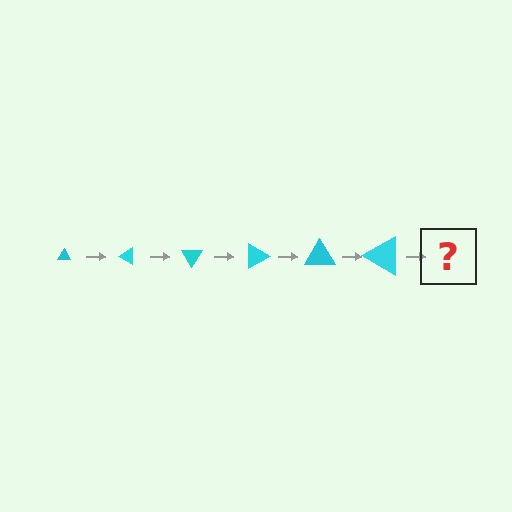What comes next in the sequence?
The next element should be a triangle, larger than the previous one and rotated 180 degrees from the start.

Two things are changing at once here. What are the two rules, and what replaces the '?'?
The two rules are that the triangle grows larger each step and it rotates 30 degrees each step. The '?' should be a triangle, larger than the previous one and rotated 180 degrees from the start.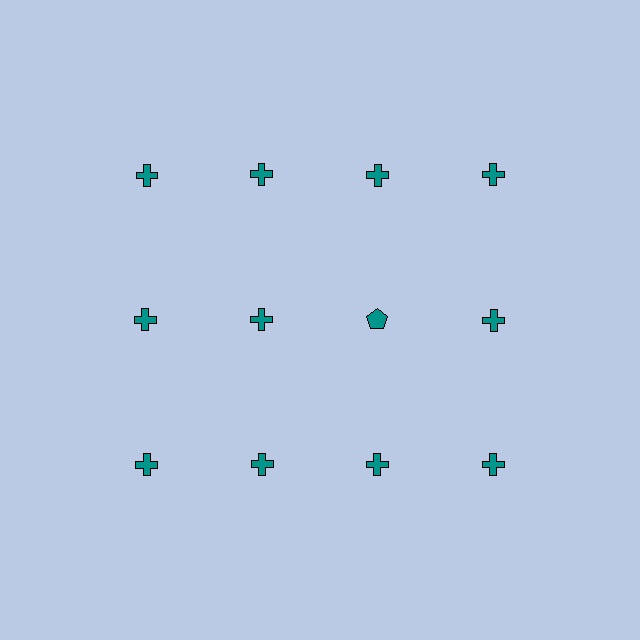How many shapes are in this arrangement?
There are 12 shapes arranged in a grid pattern.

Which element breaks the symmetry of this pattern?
The teal pentagon in the second row, center column breaks the symmetry. All other shapes are teal crosses.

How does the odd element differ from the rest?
It has a different shape: pentagon instead of cross.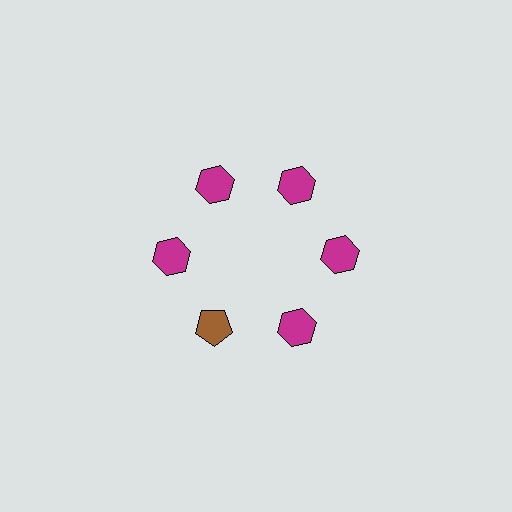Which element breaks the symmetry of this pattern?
The brown pentagon at roughly the 7 o'clock position breaks the symmetry. All other shapes are magenta hexagons.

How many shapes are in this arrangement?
There are 6 shapes arranged in a ring pattern.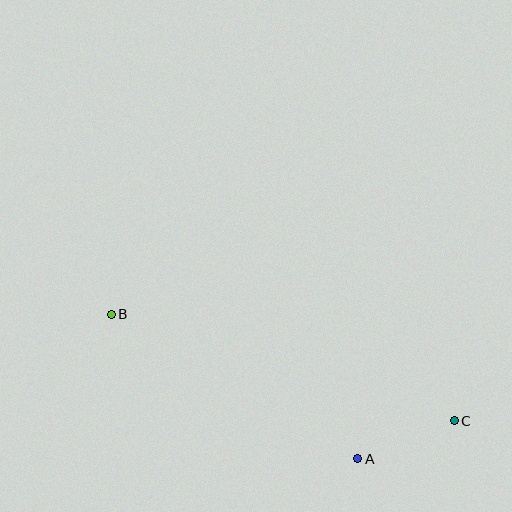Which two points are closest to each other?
Points A and C are closest to each other.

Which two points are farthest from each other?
Points B and C are farthest from each other.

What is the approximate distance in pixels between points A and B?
The distance between A and B is approximately 286 pixels.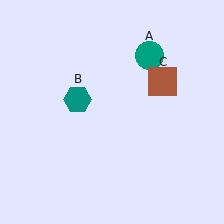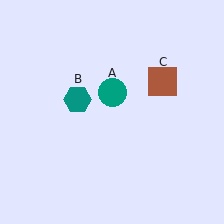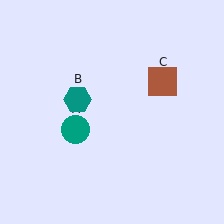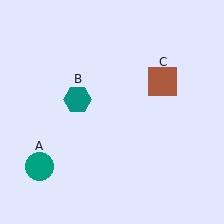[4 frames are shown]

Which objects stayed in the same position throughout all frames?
Teal hexagon (object B) and brown square (object C) remained stationary.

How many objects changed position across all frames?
1 object changed position: teal circle (object A).